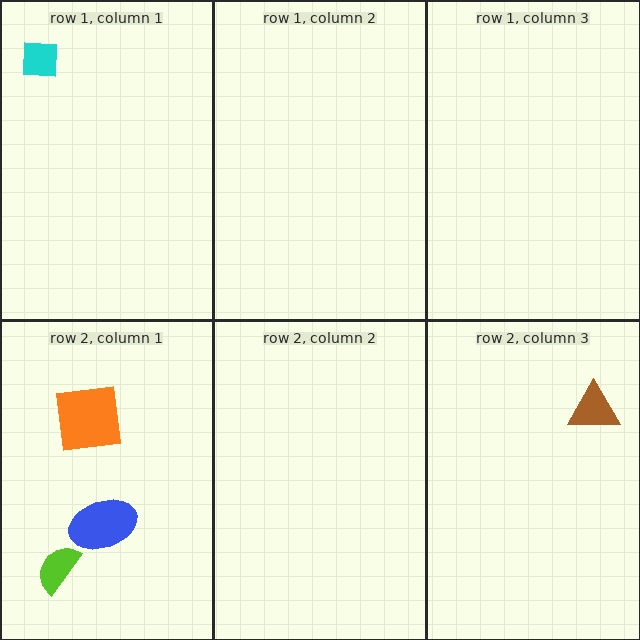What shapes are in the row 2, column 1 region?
The blue ellipse, the orange square, the lime semicircle.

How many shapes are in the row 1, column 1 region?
1.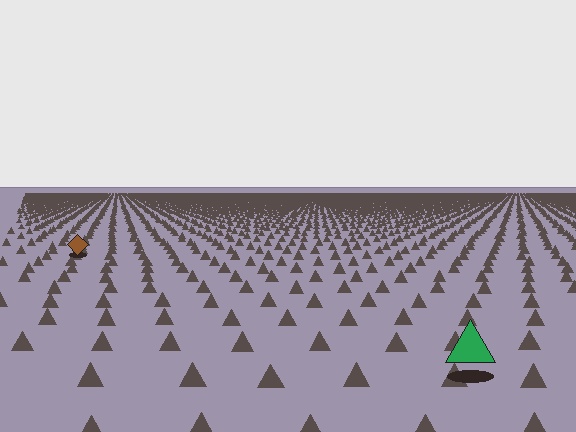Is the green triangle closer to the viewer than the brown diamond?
Yes. The green triangle is closer — you can tell from the texture gradient: the ground texture is coarser near it.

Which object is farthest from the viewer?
The brown diamond is farthest from the viewer. It appears smaller and the ground texture around it is denser.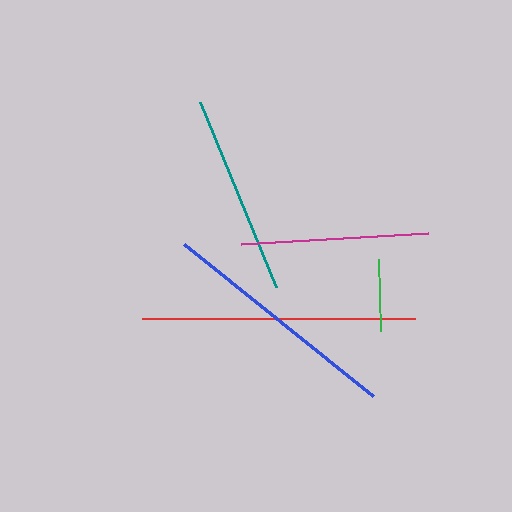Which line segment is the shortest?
The green line is the shortest at approximately 72 pixels.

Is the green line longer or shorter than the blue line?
The blue line is longer than the green line.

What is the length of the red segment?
The red segment is approximately 273 pixels long.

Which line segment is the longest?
The red line is the longest at approximately 273 pixels.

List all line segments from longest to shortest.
From longest to shortest: red, blue, teal, magenta, green.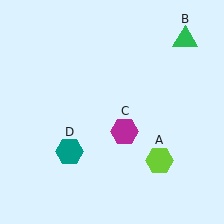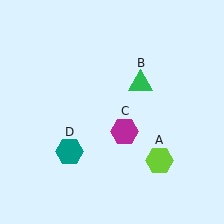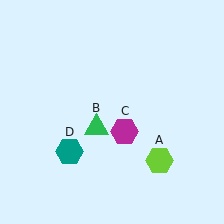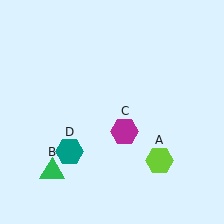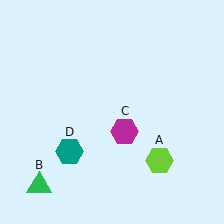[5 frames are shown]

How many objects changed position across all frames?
1 object changed position: green triangle (object B).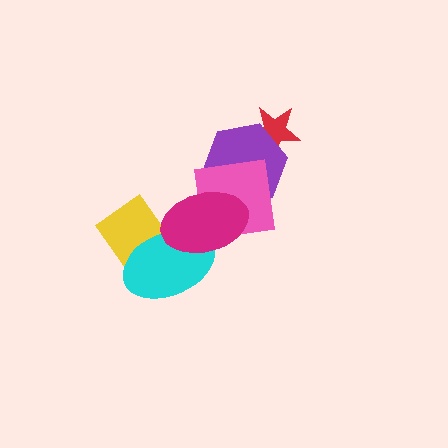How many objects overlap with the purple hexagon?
3 objects overlap with the purple hexagon.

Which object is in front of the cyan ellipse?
The magenta ellipse is in front of the cyan ellipse.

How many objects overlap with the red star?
1 object overlaps with the red star.